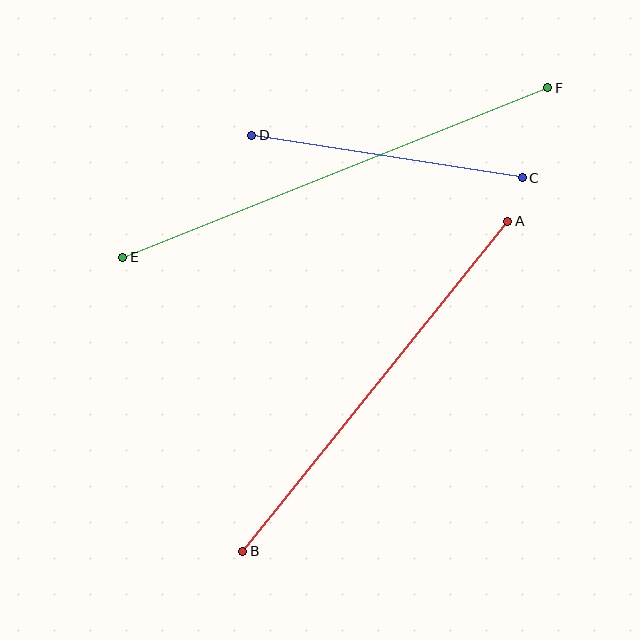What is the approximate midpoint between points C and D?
The midpoint is at approximately (387, 157) pixels.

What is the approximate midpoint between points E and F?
The midpoint is at approximately (335, 172) pixels.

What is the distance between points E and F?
The distance is approximately 457 pixels.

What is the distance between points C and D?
The distance is approximately 274 pixels.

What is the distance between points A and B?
The distance is approximately 423 pixels.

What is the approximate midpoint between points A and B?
The midpoint is at approximately (375, 386) pixels.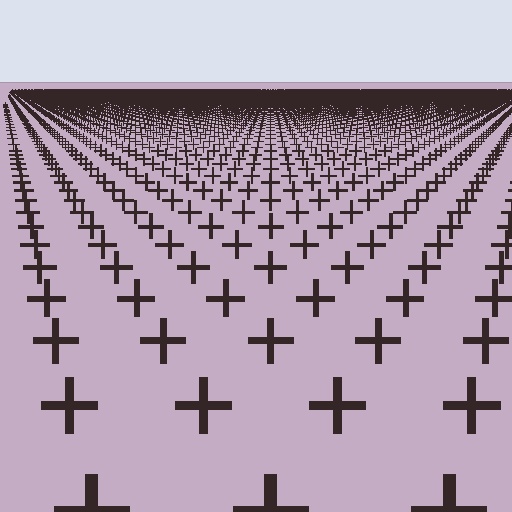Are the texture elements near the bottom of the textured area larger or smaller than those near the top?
Larger. Near the bottom, elements are closer to the viewer and appear at a bigger on-screen size.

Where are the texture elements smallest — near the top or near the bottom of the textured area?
Near the top.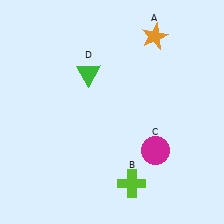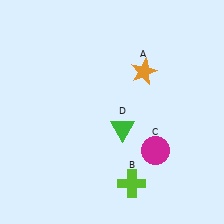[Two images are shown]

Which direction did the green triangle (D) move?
The green triangle (D) moved down.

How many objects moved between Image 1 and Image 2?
2 objects moved between the two images.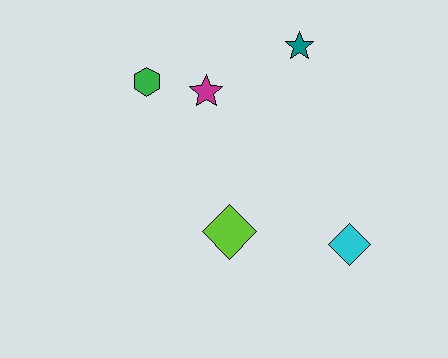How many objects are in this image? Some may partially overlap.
There are 5 objects.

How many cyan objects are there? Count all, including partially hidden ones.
There is 1 cyan object.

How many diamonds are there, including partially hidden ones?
There are 2 diamonds.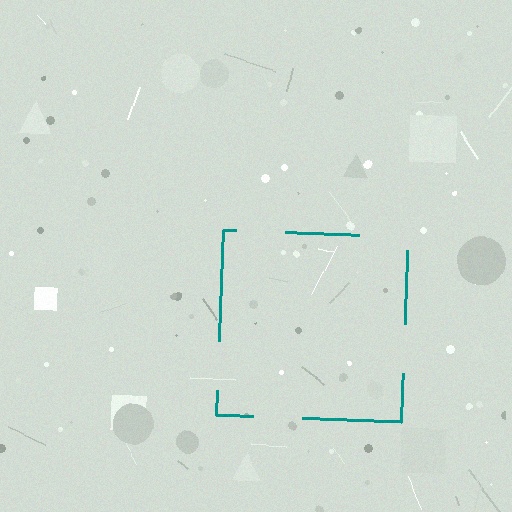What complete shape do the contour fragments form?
The contour fragments form a square.